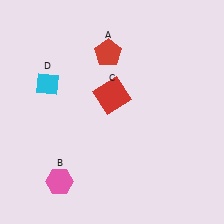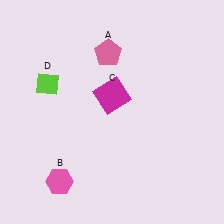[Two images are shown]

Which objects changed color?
A changed from red to pink. C changed from red to magenta. D changed from cyan to lime.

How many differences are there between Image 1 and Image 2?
There are 3 differences between the two images.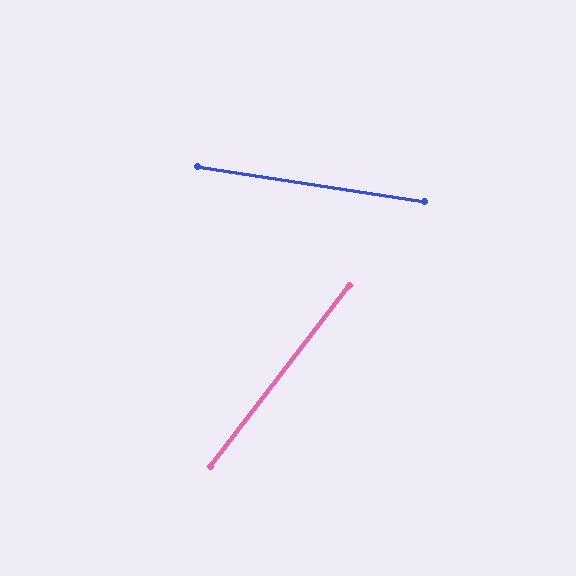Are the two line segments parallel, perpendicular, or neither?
Neither parallel nor perpendicular — they differ by about 61°.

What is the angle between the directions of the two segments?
Approximately 61 degrees.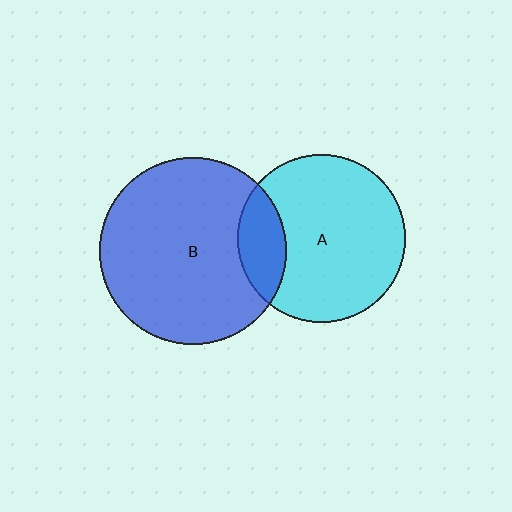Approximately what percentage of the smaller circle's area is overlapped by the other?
Approximately 20%.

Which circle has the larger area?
Circle B (blue).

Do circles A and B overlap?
Yes.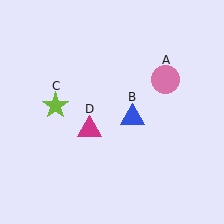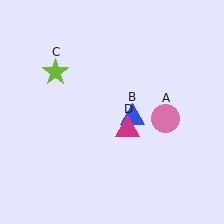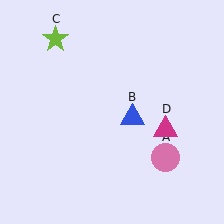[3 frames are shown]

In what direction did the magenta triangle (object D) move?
The magenta triangle (object D) moved right.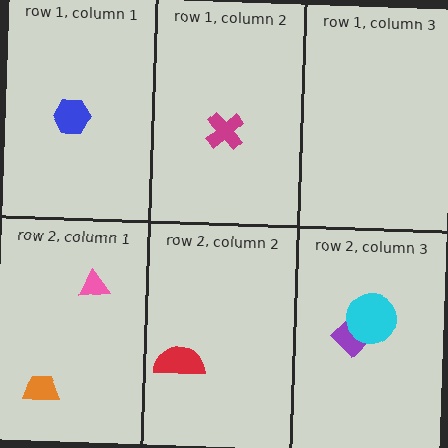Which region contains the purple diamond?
The row 2, column 3 region.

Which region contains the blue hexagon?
The row 1, column 1 region.